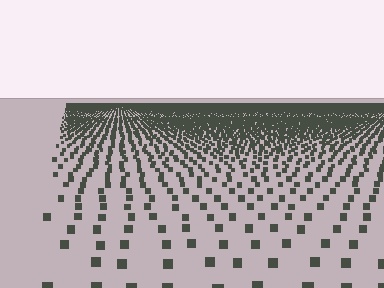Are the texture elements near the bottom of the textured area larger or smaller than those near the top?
Larger. Near the bottom, elements are closer to the viewer and appear at a bigger on-screen size.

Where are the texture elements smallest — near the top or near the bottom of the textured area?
Near the top.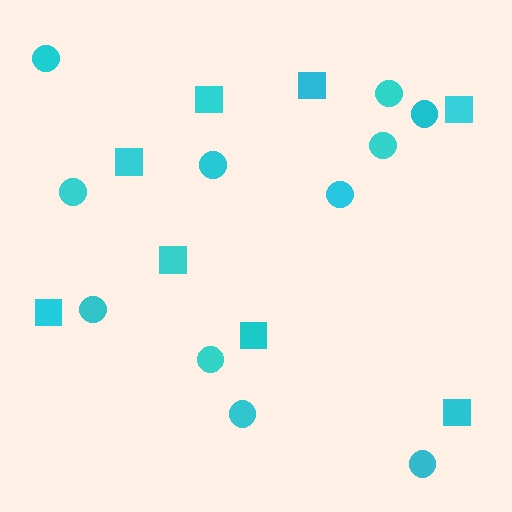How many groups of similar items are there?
There are 2 groups: one group of squares (8) and one group of circles (11).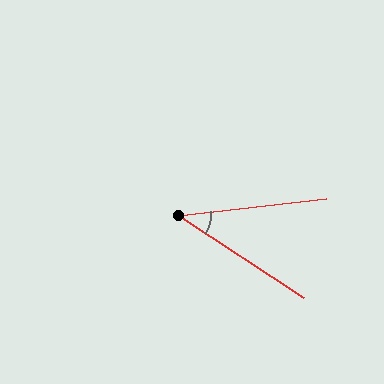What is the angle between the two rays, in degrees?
Approximately 40 degrees.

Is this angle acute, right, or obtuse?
It is acute.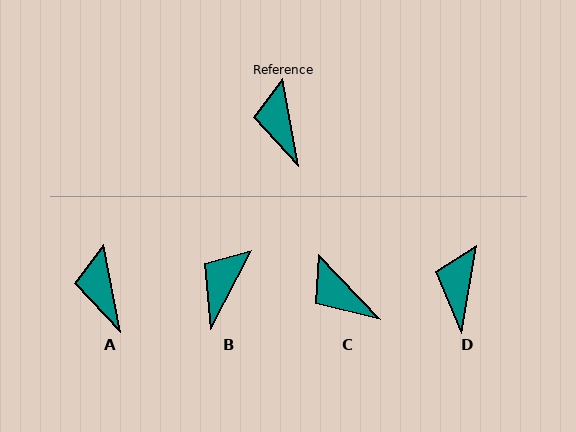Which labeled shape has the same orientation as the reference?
A.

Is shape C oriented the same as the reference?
No, it is off by about 33 degrees.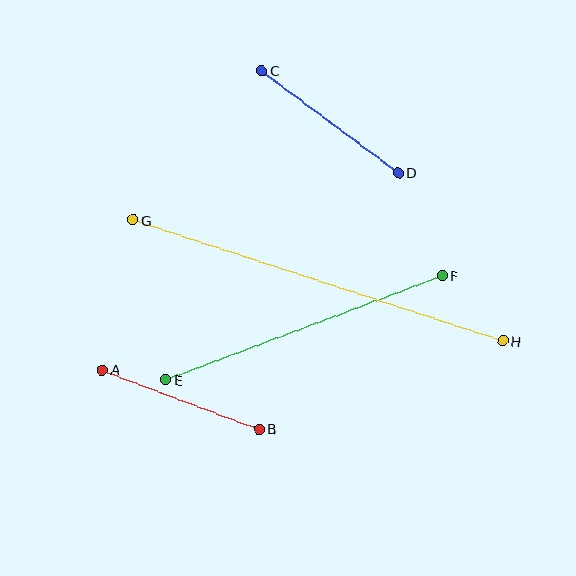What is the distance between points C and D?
The distance is approximately 170 pixels.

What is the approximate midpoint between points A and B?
The midpoint is at approximately (181, 399) pixels.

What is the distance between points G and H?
The distance is approximately 389 pixels.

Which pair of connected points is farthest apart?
Points G and H are farthest apart.